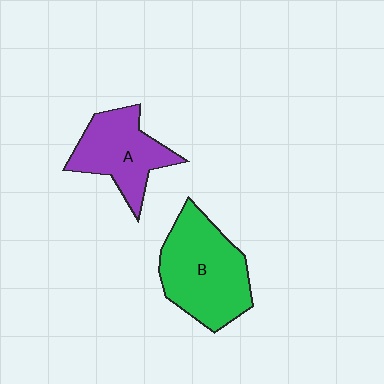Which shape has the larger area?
Shape B (green).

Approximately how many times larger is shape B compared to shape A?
Approximately 1.3 times.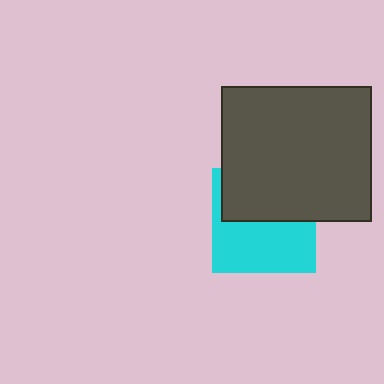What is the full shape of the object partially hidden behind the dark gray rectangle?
The partially hidden object is a cyan square.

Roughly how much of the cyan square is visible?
About half of it is visible (roughly 54%).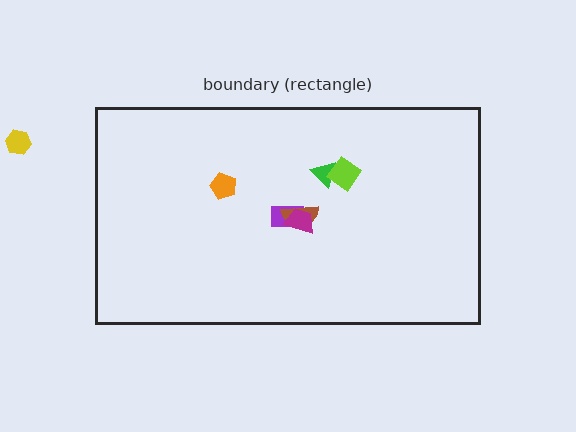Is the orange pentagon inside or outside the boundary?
Inside.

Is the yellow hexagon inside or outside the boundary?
Outside.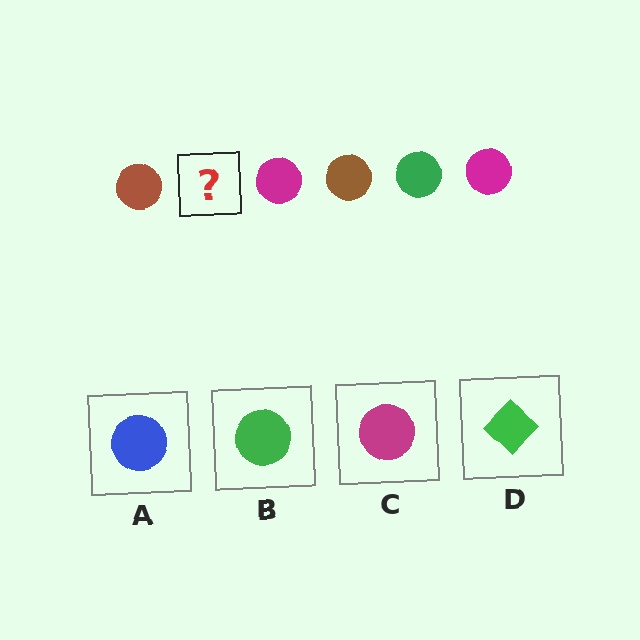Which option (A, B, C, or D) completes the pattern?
B.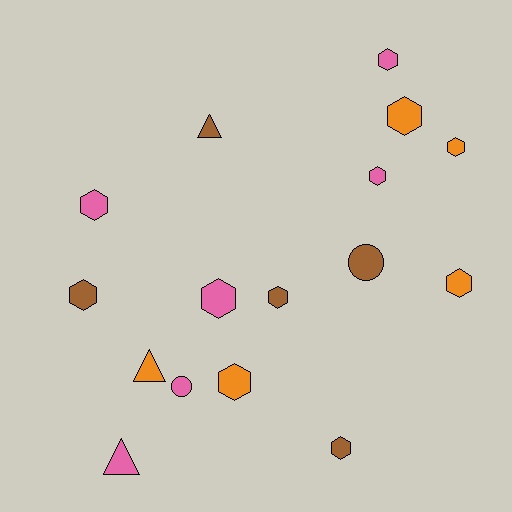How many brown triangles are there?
There is 1 brown triangle.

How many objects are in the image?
There are 16 objects.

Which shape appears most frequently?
Hexagon, with 11 objects.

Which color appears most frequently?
Pink, with 6 objects.